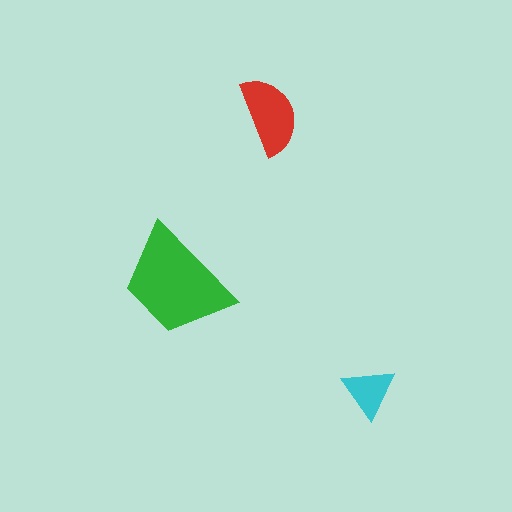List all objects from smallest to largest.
The cyan triangle, the red semicircle, the green trapezoid.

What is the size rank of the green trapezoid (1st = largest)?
1st.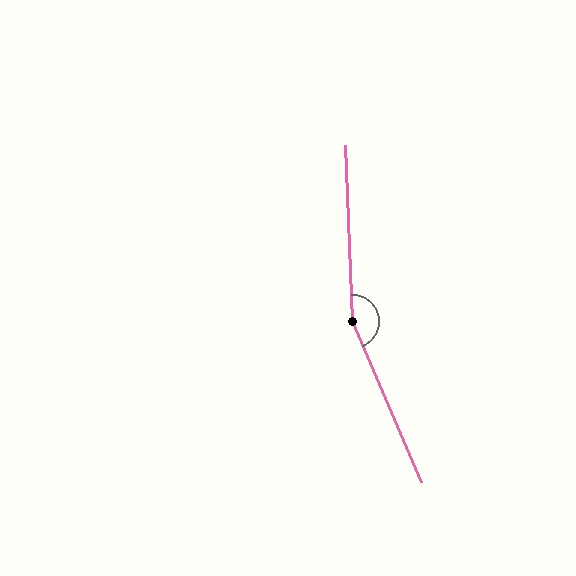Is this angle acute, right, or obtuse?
It is obtuse.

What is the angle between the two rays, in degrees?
Approximately 159 degrees.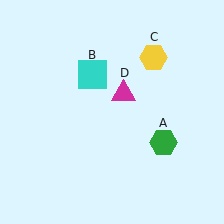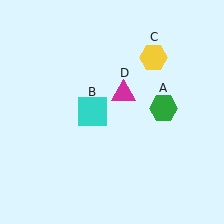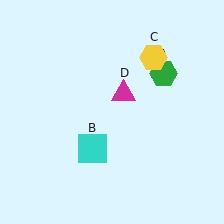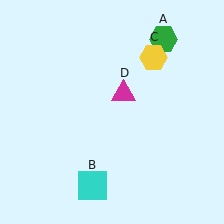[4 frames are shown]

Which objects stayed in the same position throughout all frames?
Yellow hexagon (object C) and magenta triangle (object D) remained stationary.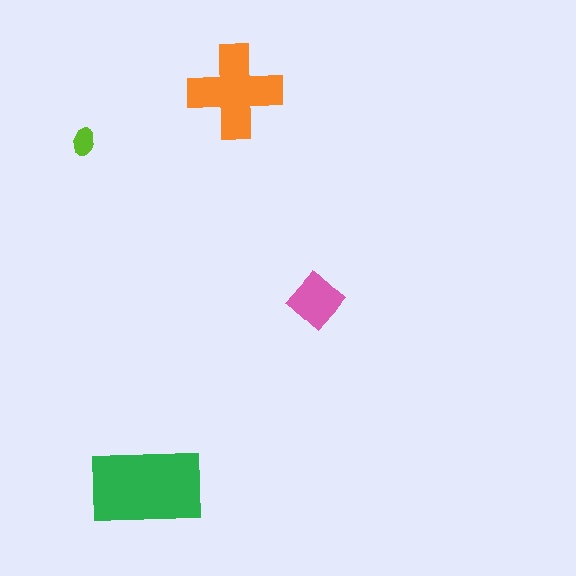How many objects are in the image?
There are 4 objects in the image.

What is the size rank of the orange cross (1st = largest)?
2nd.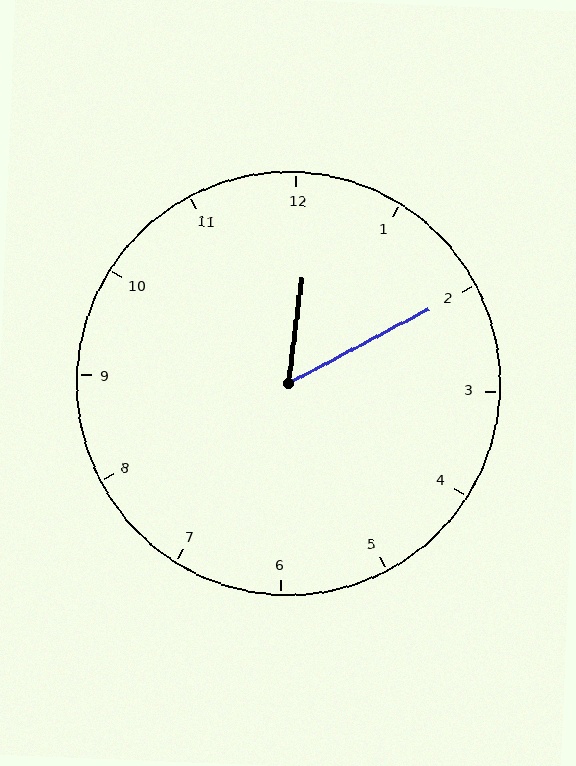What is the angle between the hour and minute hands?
Approximately 55 degrees.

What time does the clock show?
12:10.